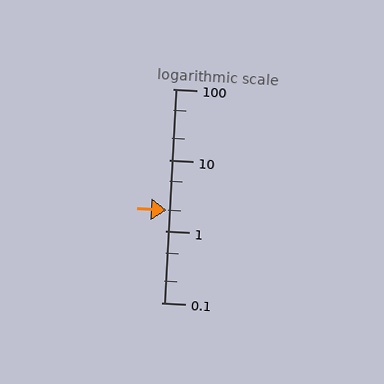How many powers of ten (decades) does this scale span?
The scale spans 3 decades, from 0.1 to 100.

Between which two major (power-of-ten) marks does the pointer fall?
The pointer is between 1 and 10.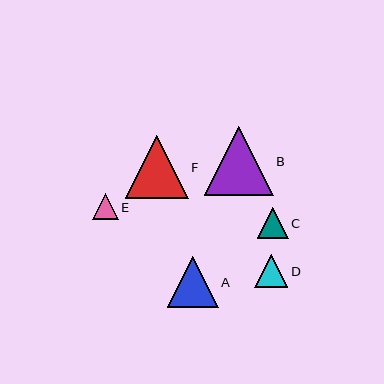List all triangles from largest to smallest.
From largest to smallest: B, F, A, D, C, E.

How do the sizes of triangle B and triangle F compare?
Triangle B and triangle F are approximately the same size.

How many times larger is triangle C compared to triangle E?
Triangle C is approximately 1.2 times the size of triangle E.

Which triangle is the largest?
Triangle B is the largest with a size of approximately 69 pixels.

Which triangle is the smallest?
Triangle E is the smallest with a size of approximately 26 pixels.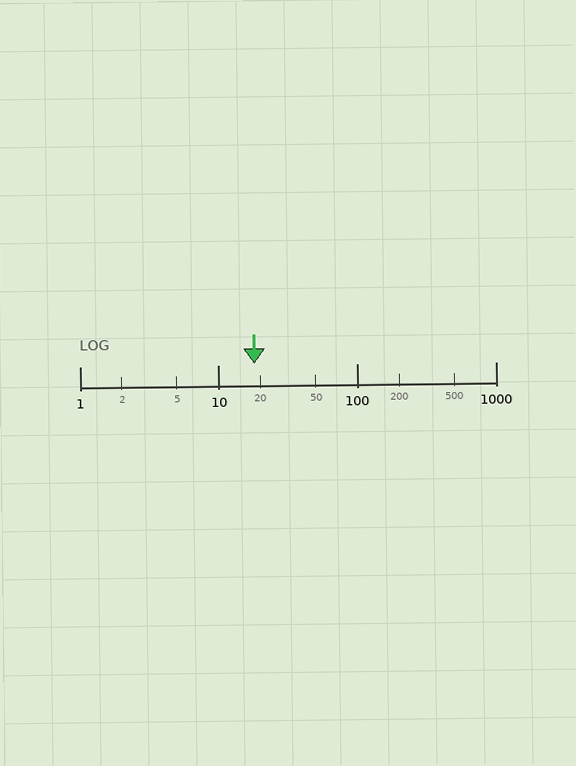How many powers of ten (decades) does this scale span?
The scale spans 3 decades, from 1 to 1000.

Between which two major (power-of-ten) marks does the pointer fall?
The pointer is between 10 and 100.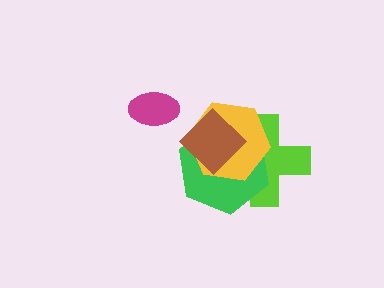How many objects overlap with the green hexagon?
3 objects overlap with the green hexagon.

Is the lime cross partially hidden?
Yes, it is partially covered by another shape.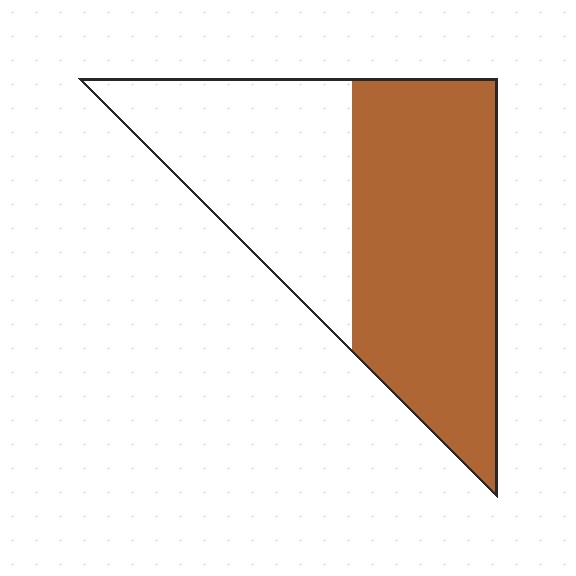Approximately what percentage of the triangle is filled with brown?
Approximately 55%.